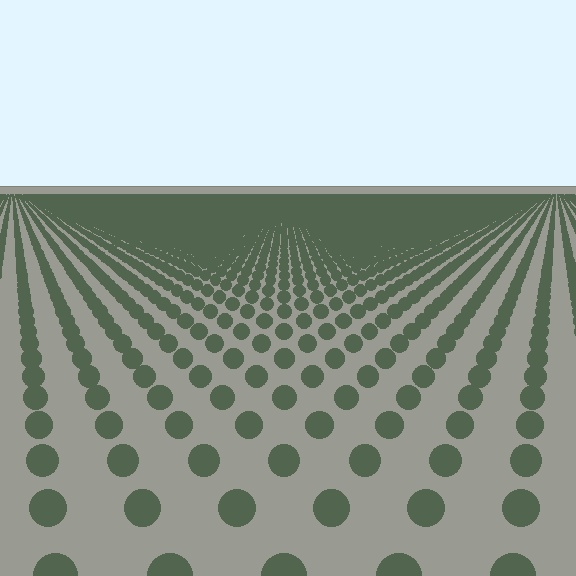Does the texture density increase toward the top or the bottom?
Density increases toward the top.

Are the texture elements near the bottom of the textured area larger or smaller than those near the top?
Larger. Near the bottom, elements are closer to the viewer and appear at a bigger on-screen size.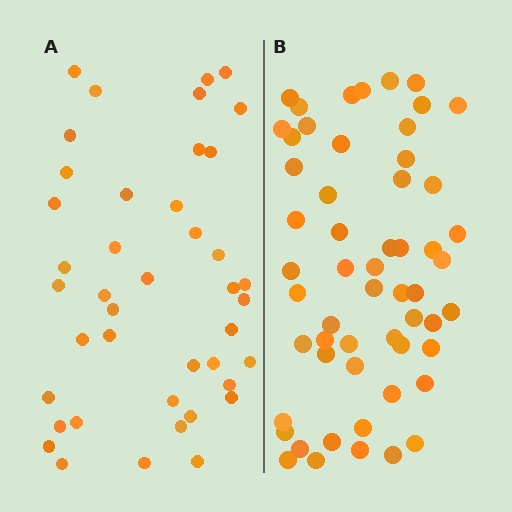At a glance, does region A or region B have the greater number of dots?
Region B (the right region) has more dots.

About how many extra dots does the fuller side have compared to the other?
Region B has approximately 15 more dots than region A.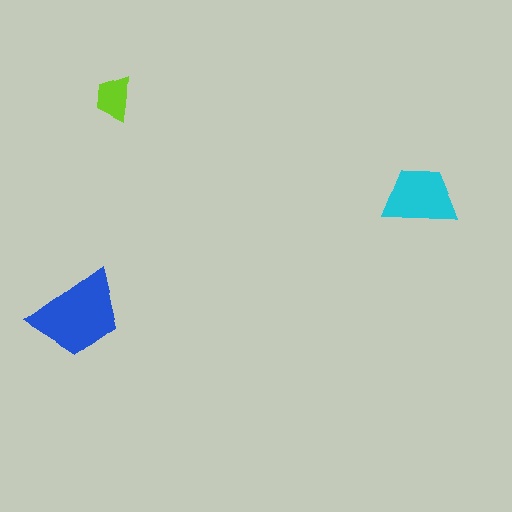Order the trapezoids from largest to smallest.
the blue one, the cyan one, the lime one.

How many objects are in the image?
There are 3 objects in the image.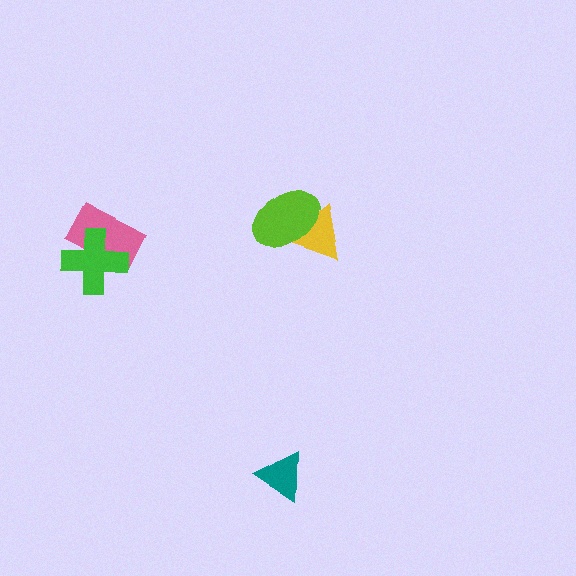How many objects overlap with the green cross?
1 object overlaps with the green cross.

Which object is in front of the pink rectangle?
The green cross is in front of the pink rectangle.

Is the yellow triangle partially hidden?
Yes, it is partially covered by another shape.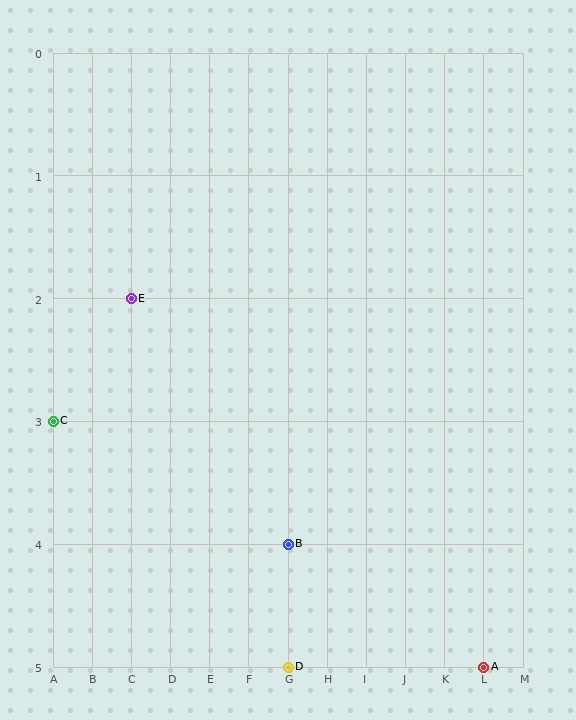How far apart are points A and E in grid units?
Points A and E are 9 columns and 3 rows apart (about 9.5 grid units diagonally).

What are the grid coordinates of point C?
Point C is at grid coordinates (A, 3).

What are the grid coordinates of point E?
Point E is at grid coordinates (C, 2).